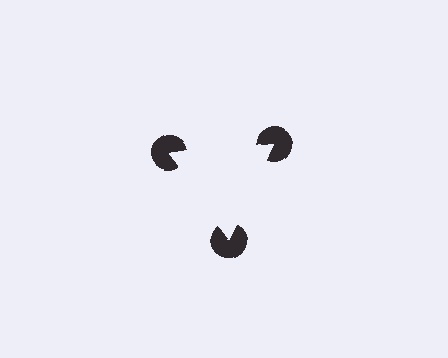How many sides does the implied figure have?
3 sides.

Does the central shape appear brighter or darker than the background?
It typically appears slightly brighter than the background, even though no actual brightness change is drawn.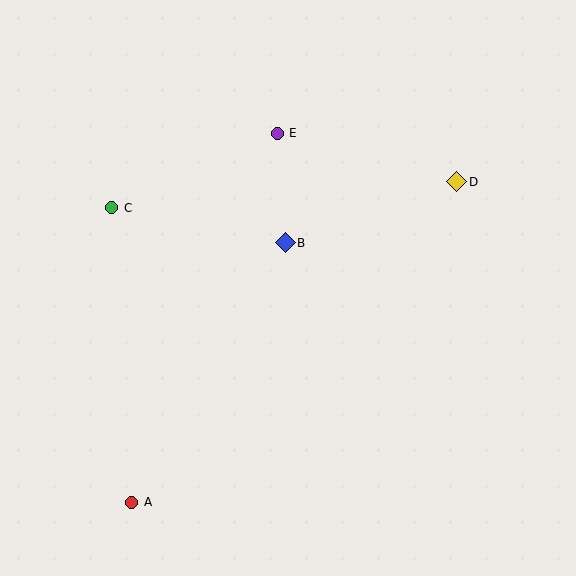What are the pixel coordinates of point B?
Point B is at (285, 243).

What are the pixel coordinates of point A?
Point A is at (132, 502).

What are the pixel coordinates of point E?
Point E is at (277, 133).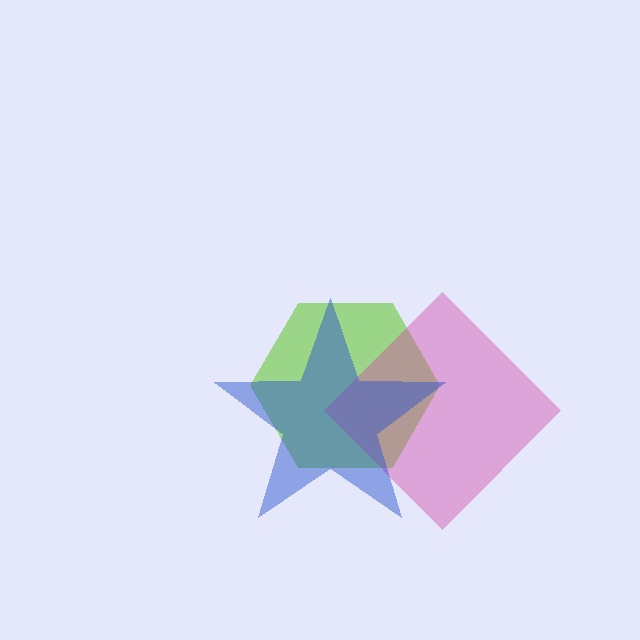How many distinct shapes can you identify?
There are 3 distinct shapes: a lime hexagon, a magenta diamond, a blue star.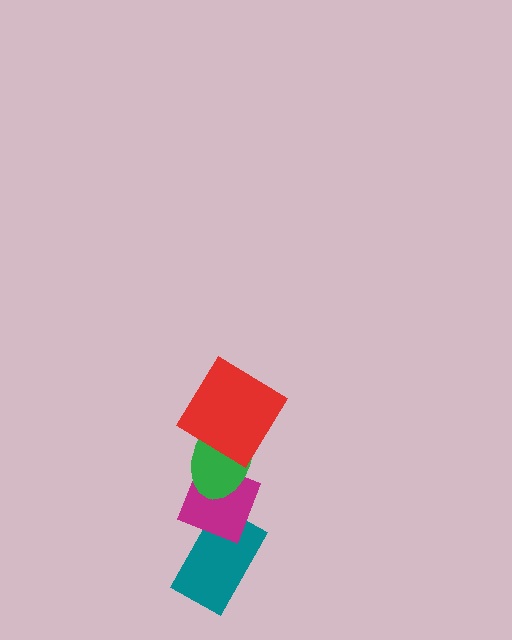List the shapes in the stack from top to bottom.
From top to bottom: the red diamond, the green ellipse, the magenta diamond, the teal rectangle.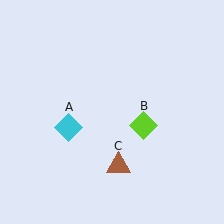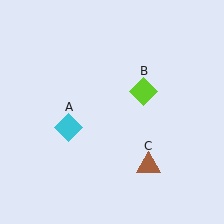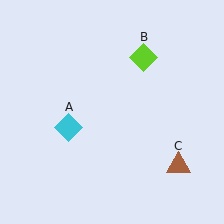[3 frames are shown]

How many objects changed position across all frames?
2 objects changed position: lime diamond (object B), brown triangle (object C).